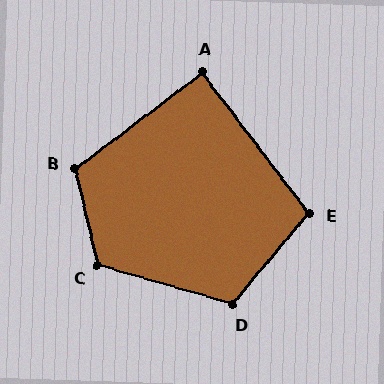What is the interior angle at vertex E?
Approximately 102 degrees (obtuse).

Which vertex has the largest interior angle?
C, at approximately 119 degrees.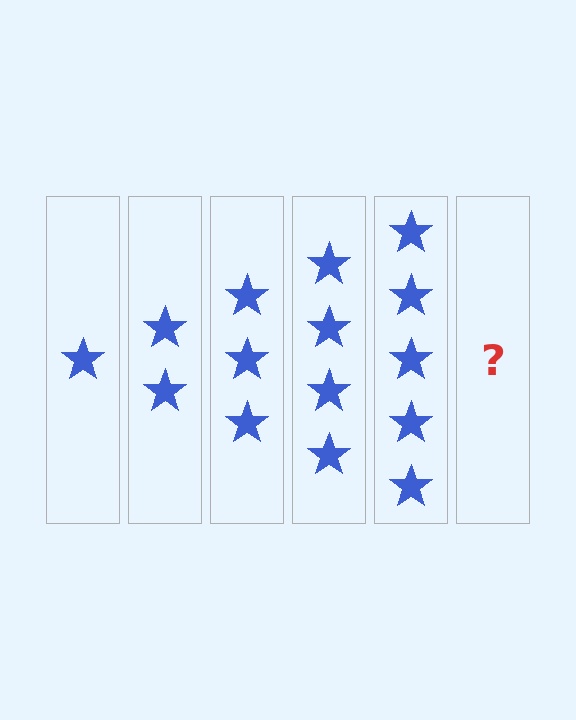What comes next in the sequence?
The next element should be 6 stars.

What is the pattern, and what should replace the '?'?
The pattern is that each step adds one more star. The '?' should be 6 stars.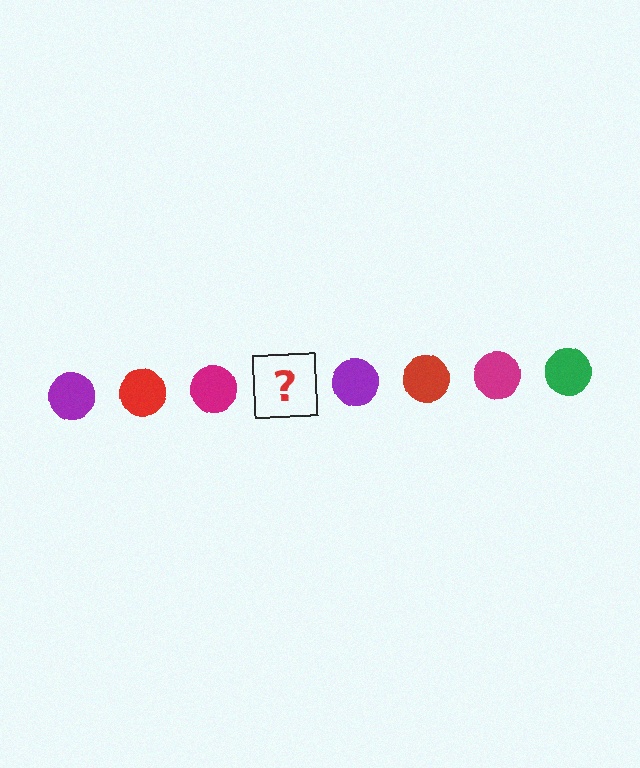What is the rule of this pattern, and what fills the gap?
The rule is that the pattern cycles through purple, red, magenta, green circles. The gap should be filled with a green circle.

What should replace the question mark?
The question mark should be replaced with a green circle.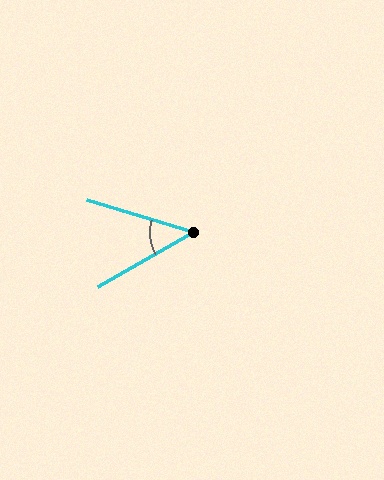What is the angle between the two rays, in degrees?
Approximately 47 degrees.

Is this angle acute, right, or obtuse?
It is acute.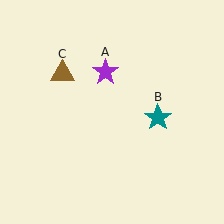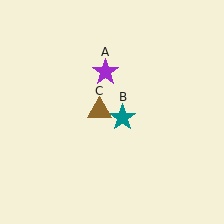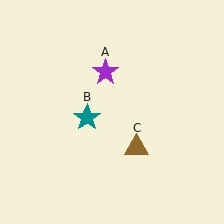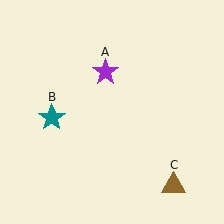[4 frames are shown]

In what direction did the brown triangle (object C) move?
The brown triangle (object C) moved down and to the right.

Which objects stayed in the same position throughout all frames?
Purple star (object A) remained stationary.